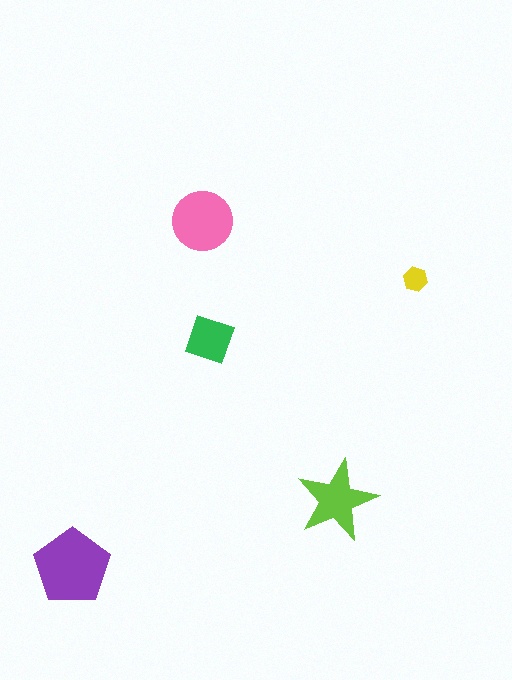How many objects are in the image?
There are 5 objects in the image.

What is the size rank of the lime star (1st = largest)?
3rd.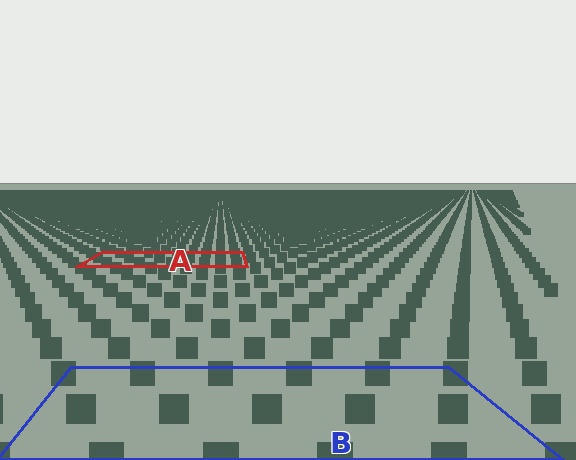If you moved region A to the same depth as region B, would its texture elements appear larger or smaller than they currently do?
They would appear larger. At a closer depth, the same texture elements are projected at a bigger on-screen size.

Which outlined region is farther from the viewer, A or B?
Region A is farther from the viewer — the texture elements inside it appear smaller and more densely packed.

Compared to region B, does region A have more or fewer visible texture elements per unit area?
Region A has more texture elements per unit area — they are packed more densely because it is farther away.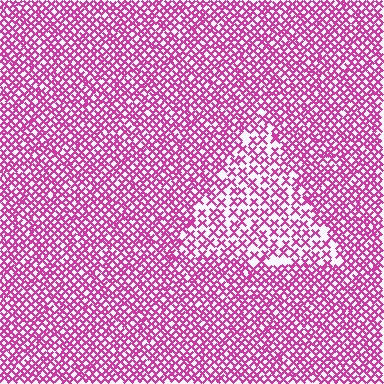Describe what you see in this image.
The image contains small magenta elements arranged at two different densities. A triangle-shaped region is visible where the elements are less densely packed than the surrounding area.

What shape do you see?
I see a triangle.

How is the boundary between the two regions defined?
The boundary is defined by a change in element density (approximately 1.8x ratio). All elements are the same color, size, and shape.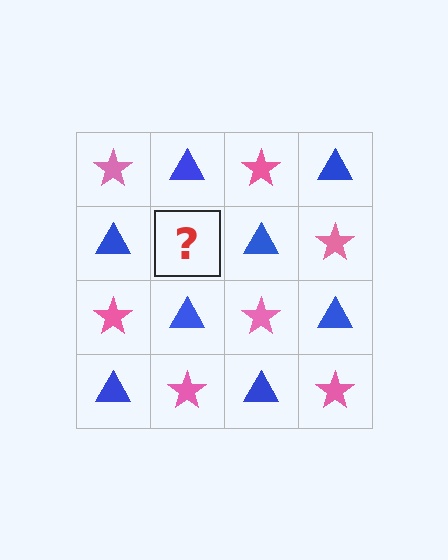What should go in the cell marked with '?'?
The missing cell should contain a pink star.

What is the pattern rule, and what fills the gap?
The rule is that it alternates pink star and blue triangle in a checkerboard pattern. The gap should be filled with a pink star.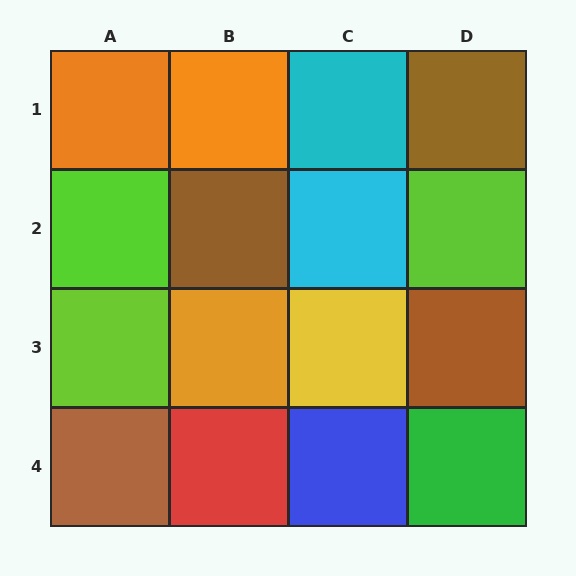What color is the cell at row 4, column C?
Blue.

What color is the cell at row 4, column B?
Red.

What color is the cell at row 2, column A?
Lime.